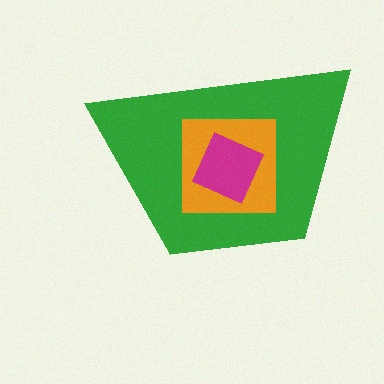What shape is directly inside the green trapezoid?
The orange square.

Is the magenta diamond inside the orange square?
Yes.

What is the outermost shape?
The green trapezoid.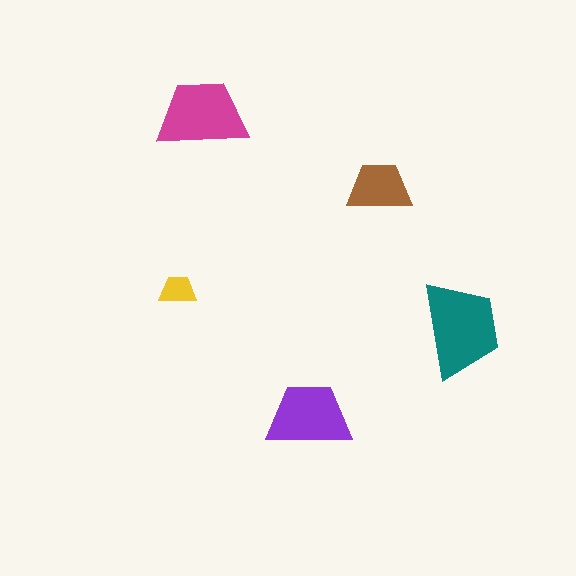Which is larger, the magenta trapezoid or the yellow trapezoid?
The magenta one.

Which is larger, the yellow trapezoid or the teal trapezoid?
The teal one.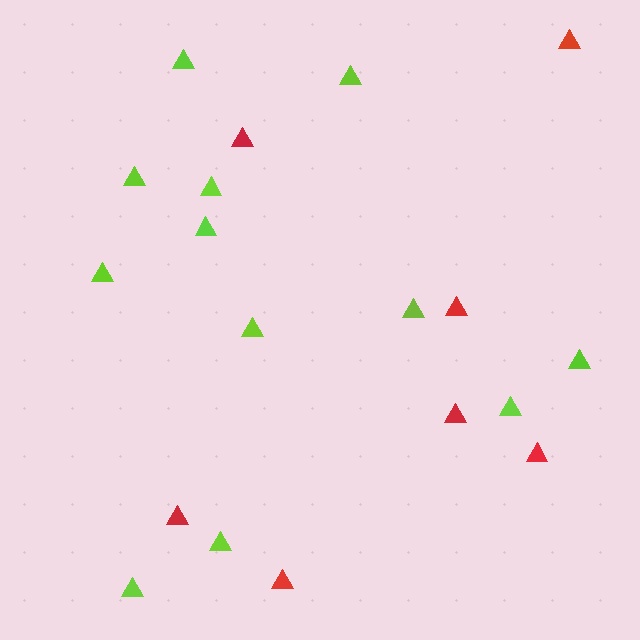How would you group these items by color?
There are 2 groups: one group of lime triangles (12) and one group of red triangles (7).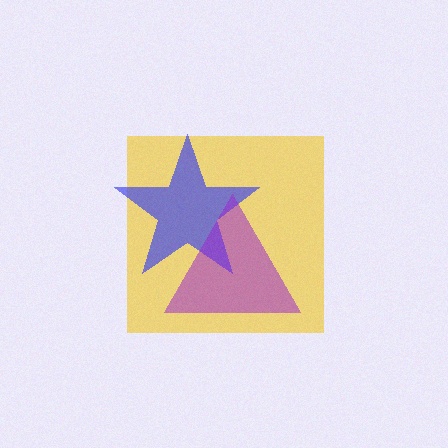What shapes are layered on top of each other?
The layered shapes are: a yellow square, a blue star, a purple triangle.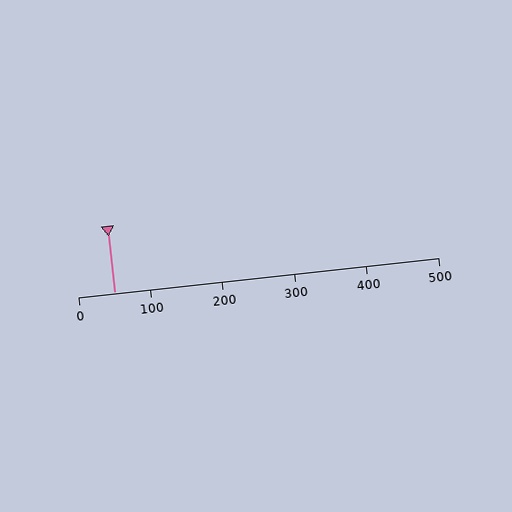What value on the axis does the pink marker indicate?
The marker indicates approximately 50.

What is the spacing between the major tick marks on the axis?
The major ticks are spaced 100 apart.